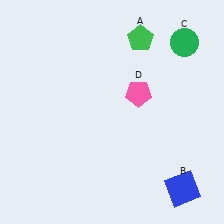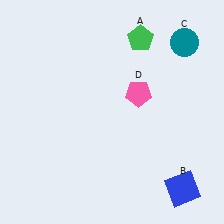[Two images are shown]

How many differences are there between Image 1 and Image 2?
There is 1 difference between the two images.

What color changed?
The circle (C) changed from green in Image 1 to teal in Image 2.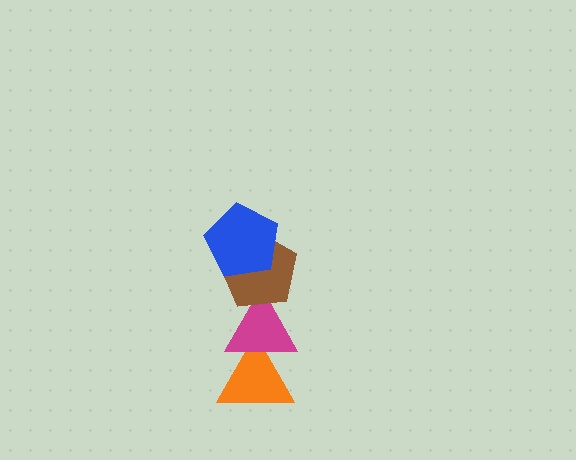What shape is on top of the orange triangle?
The magenta triangle is on top of the orange triangle.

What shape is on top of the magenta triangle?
The brown pentagon is on top of the magenta triangle.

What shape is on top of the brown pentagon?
The blue pentagon is on top of the brown pentagon.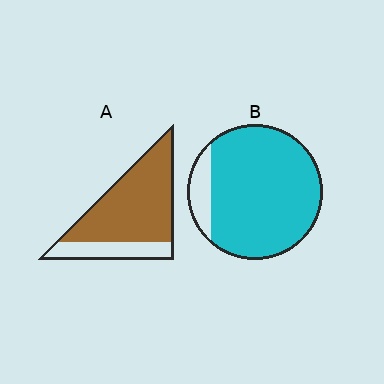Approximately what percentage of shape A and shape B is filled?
A is approximately 75% and B is approximately 90%.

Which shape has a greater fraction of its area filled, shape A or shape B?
Shape B.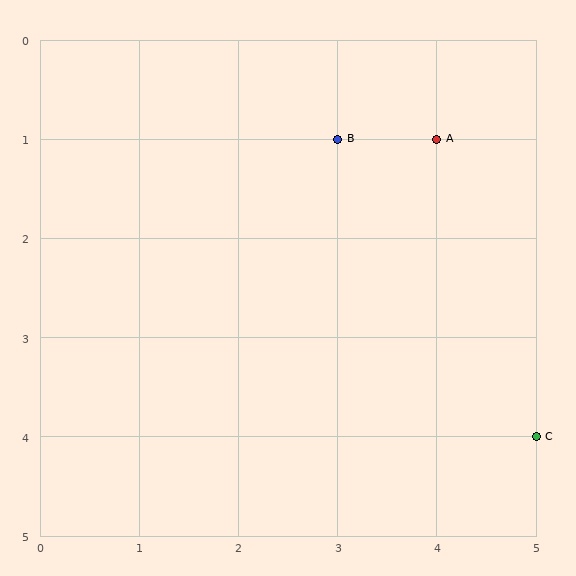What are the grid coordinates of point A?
Point A is at grid coordinates (4, 1).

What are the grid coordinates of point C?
Point C is at grid coordinates (5, 4).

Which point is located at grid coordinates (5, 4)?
Point C is at (5, 4).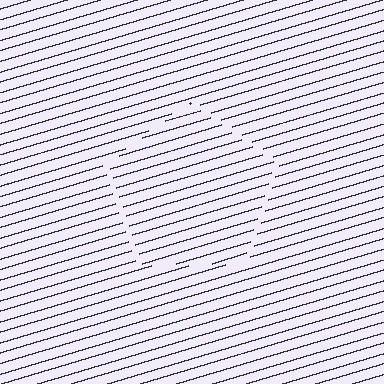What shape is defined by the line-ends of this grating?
An illusory pentagon. The interior of the shape contains the same grating, shifted by half a period — the contour is defined by the phase discontinuity where line-ends from the inner and outer gratings abut.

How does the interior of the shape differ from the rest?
The interior of the shape contains the same grating, shifted by half a period — the contour is defined by the phase discontinuity where line-ends from the inner and outer gratings abut.